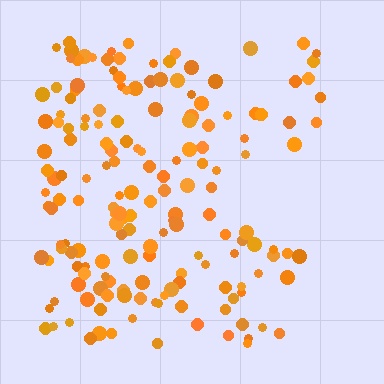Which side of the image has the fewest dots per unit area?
The right.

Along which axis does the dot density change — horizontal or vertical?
Horizontal.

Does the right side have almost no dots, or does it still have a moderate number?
Still a moderate number, just noticeably fewer than the left.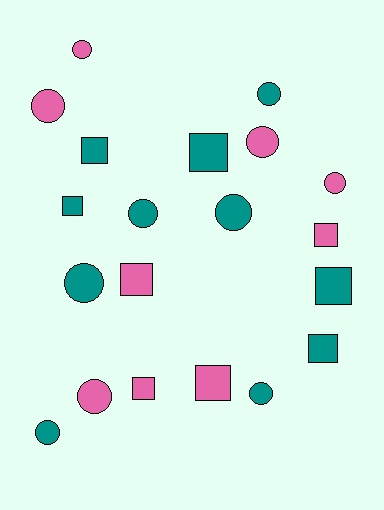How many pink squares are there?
There are 4 pink squares.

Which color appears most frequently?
Teal, with 11 objects.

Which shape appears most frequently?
Circle, with 11 objects.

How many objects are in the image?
There are 20 objects.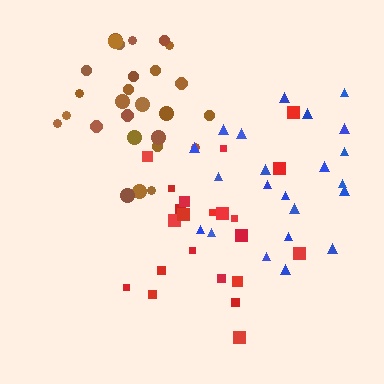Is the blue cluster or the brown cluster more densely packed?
Brown.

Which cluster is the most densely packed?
Brown.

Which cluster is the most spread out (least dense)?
Red.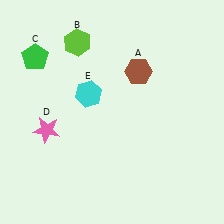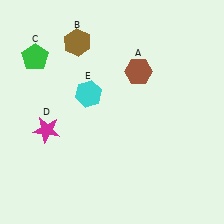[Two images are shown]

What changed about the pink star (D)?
In Image 1, D is pink. In Image 2, it changed to magenta.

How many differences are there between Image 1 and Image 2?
There are 2 differences between the two images.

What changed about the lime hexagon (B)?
In Image 1, B is lime. In Image 2, it changed to brown.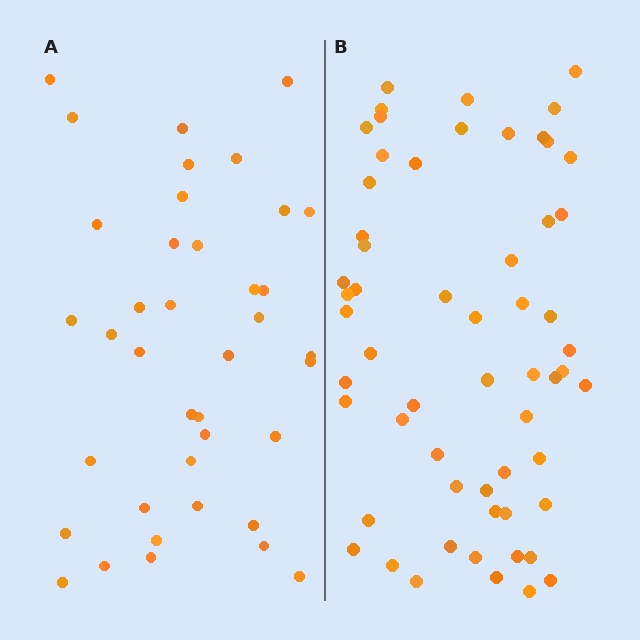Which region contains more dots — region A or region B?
Region B (the right region) has more dots.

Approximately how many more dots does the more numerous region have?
Region B has approximately 20 more dots than region A.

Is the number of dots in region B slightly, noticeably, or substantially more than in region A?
Region B has substantially more. The ratio is roughly 1.5 to 1.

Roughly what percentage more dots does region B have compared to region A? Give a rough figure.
About 50% more.